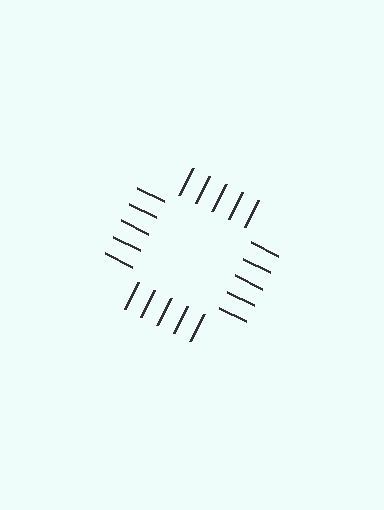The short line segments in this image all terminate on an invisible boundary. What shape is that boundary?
An illusory square — the line segments terminate on its edges but no continuous stroke is drawn.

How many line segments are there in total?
20 — 5 along each of the 4 edges.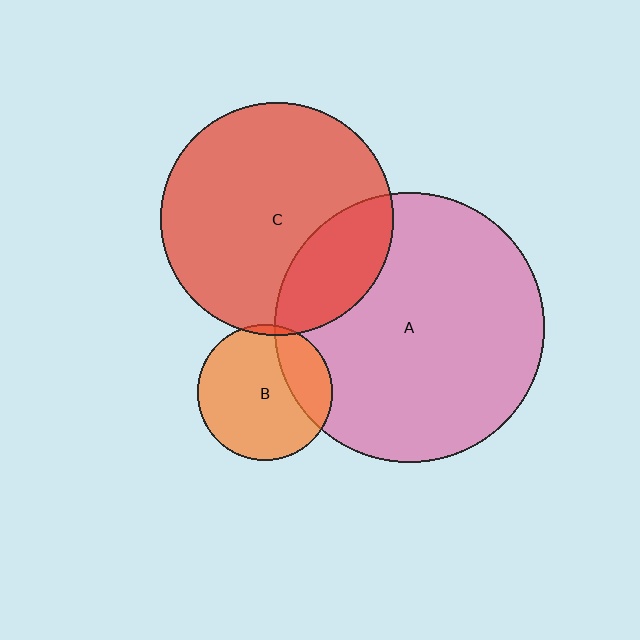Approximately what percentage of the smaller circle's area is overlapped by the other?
Approximately 25%.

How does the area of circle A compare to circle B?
Approximately 4.0 times.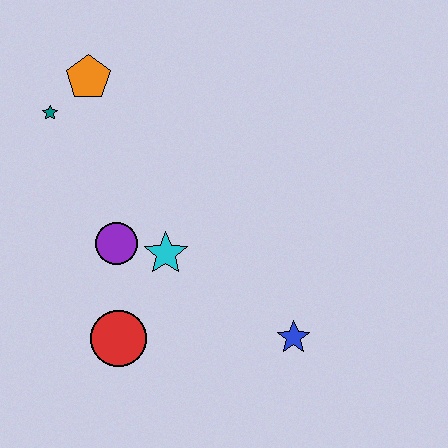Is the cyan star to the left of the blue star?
Yes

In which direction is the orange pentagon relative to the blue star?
The orange pentagon is above the blue star.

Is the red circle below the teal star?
Yes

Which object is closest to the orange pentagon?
The teal star is closest to the orange pentagon.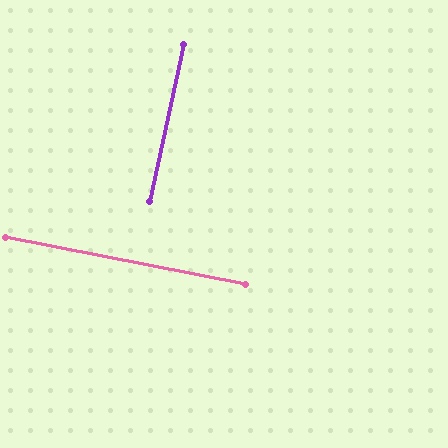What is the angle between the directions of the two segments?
Approximately 89 degrees.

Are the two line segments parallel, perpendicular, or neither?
Perpendicular — they meet at approximately 89°.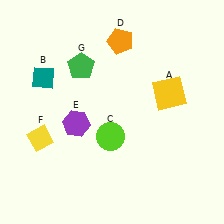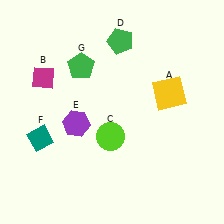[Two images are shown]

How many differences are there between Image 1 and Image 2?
There are 3 differences between the two images.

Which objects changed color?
B changed from teal to magenta. D changed from orange to green. F changed from yellow to teal.